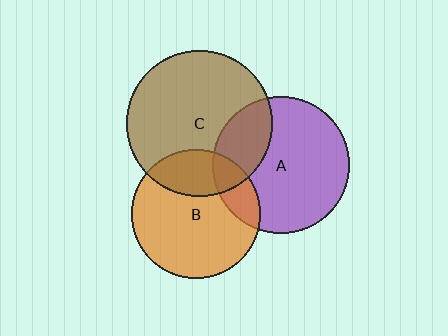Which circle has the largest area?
Circle C (brown).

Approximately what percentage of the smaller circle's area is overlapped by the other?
Approximately 25%.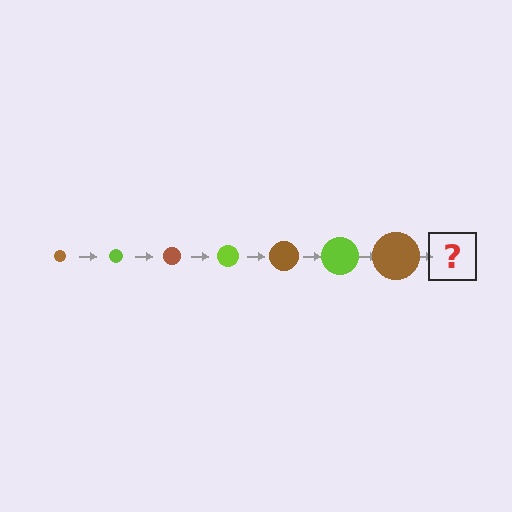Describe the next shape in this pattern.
It should be a lime circle, larger than the previous one.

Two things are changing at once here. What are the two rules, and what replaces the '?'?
The two rules are that the circle grows larger each step and the color cycles through brown and lime. The '?' should be a lime circle, larger than the previous one.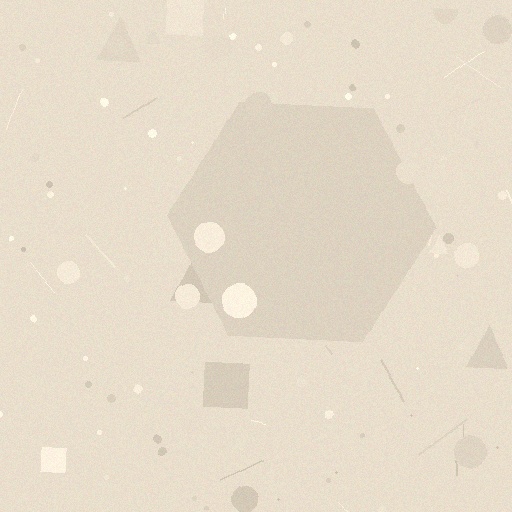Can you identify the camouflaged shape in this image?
The camouflaged shape is a hexagon.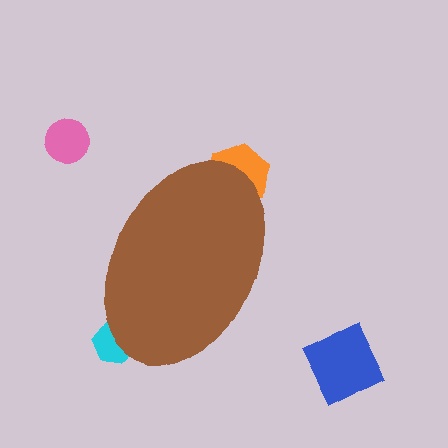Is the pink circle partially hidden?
No, the pink circle is fully visible.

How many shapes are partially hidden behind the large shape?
2 shapes are partially hidden.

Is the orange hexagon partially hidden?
Yes, the orange hexagon is partially hidden behind the brown ellipse.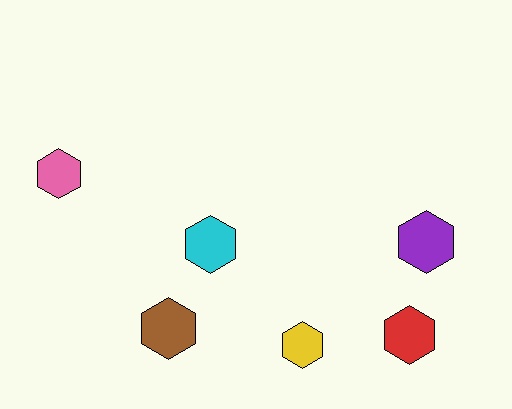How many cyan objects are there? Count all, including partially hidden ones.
There is 1 cyan object.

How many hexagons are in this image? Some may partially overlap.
There are 6 hexagons.